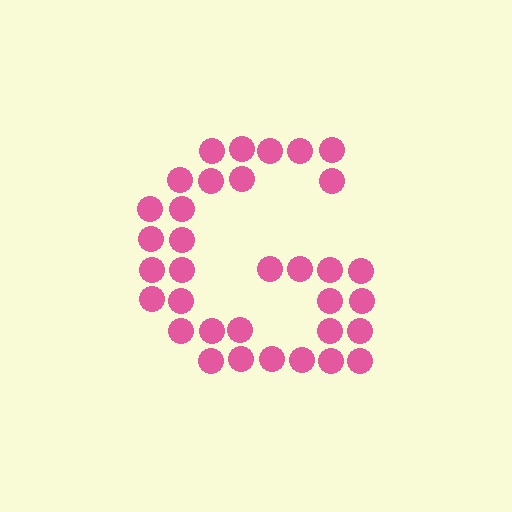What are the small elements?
The small elements are circles.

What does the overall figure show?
The overall figure shows the letter G.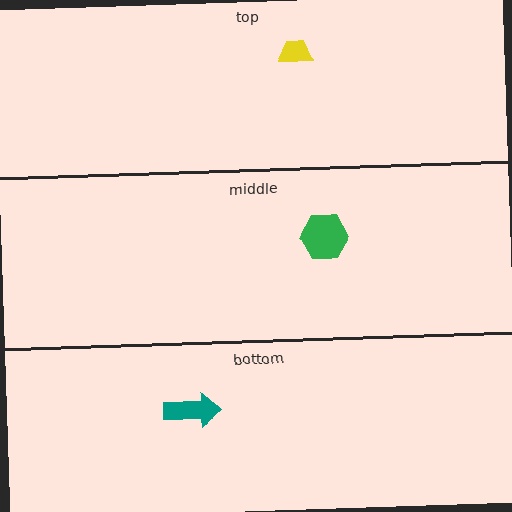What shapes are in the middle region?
The green hexagon.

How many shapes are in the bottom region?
1.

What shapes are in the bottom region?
The teal arrow.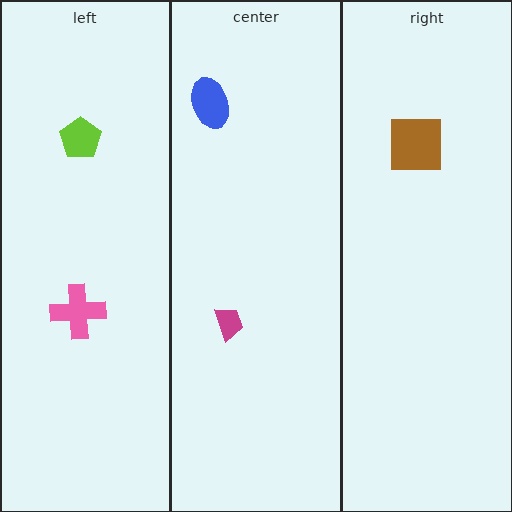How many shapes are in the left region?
2.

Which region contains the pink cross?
The left region.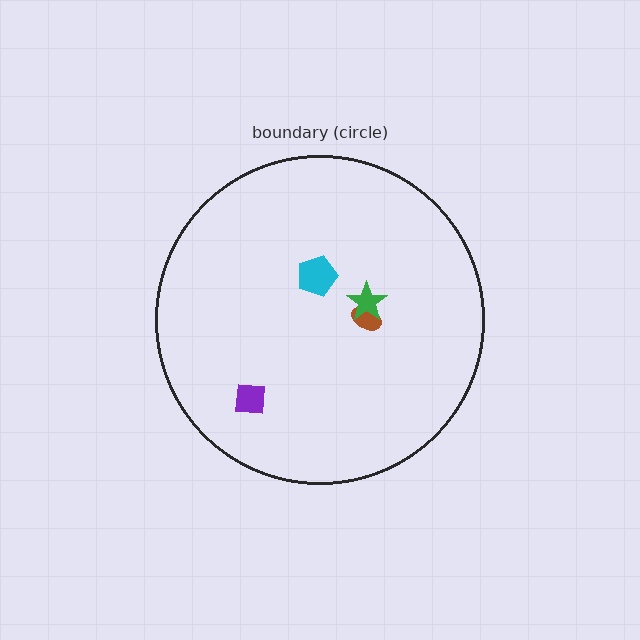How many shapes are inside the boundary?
4 inside, 0 outside.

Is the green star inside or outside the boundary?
Inside.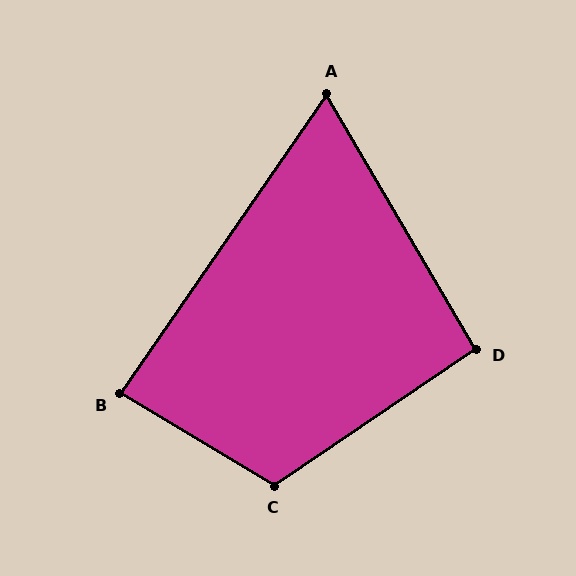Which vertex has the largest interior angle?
C, at approximately 115 degrees.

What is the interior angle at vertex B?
Approximately 86 degrees (approximately right).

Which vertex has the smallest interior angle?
A, at approximately 65 degrees.